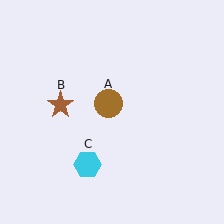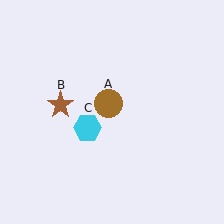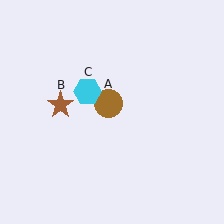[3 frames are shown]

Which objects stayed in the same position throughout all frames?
Brown circle (object A) and brown star (object B) remained stationary.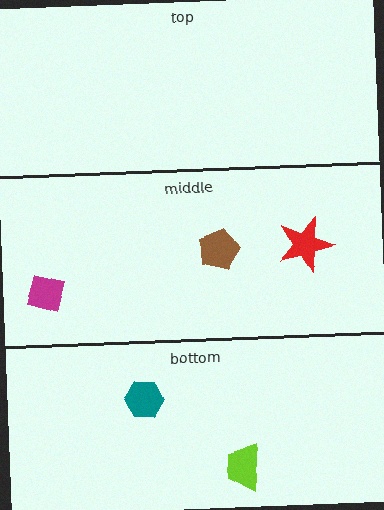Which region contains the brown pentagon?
The middle region.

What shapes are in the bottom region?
The teal hexagon, the lime trapezoid.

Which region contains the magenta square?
The middle region.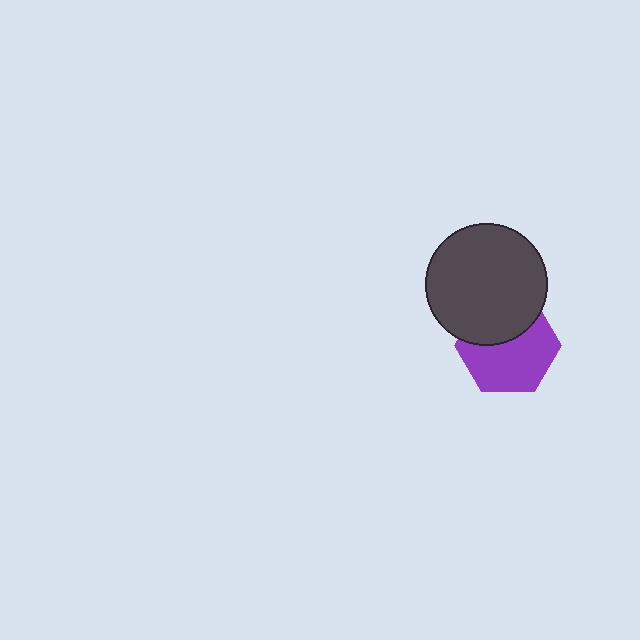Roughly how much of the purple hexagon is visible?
About half of it is visible (roughly 62%).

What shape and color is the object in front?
The object in front is a dark gray circle.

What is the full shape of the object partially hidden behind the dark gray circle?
The partially hidden object is a purple hexagon.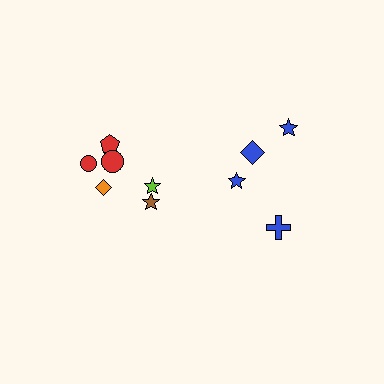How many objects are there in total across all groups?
There are 10 objects.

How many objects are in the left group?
There are 6 objects.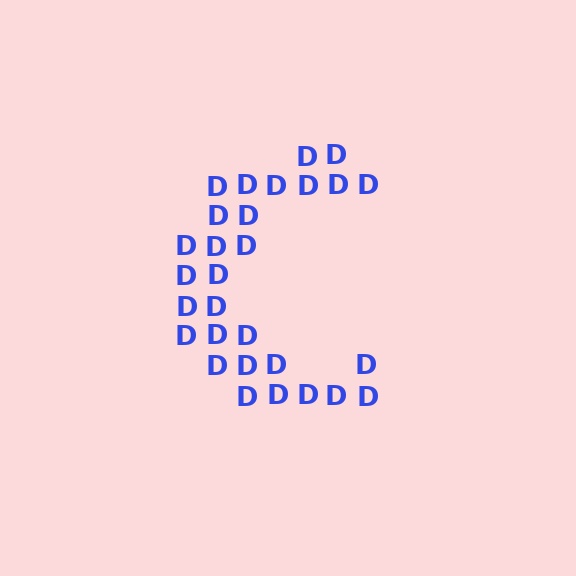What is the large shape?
The large shape is the letter C.